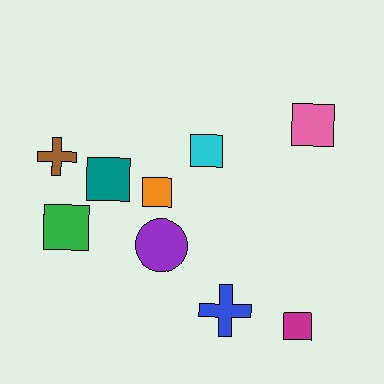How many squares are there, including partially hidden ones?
There are 6 squares.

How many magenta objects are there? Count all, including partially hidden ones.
There is 1 magenta object.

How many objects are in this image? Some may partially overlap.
There are 9 objects.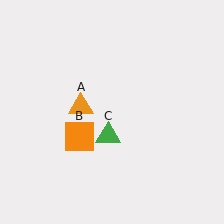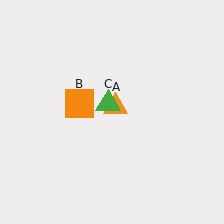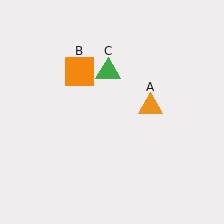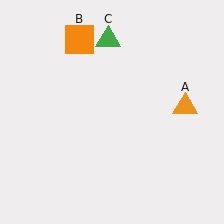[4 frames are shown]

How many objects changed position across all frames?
3 objects changed position: orange triangle (object A), orange square (object B), green triangle (object C).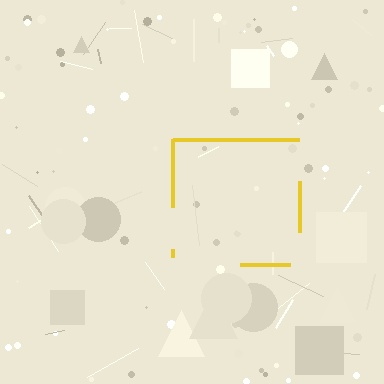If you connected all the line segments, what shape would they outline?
They would outline a square.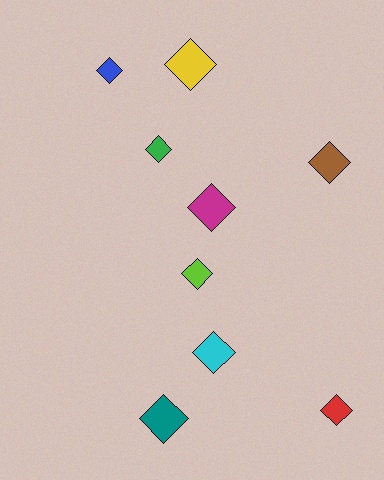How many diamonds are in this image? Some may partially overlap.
There are 9 diamonds.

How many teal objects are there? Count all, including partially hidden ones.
There is 1 teal object.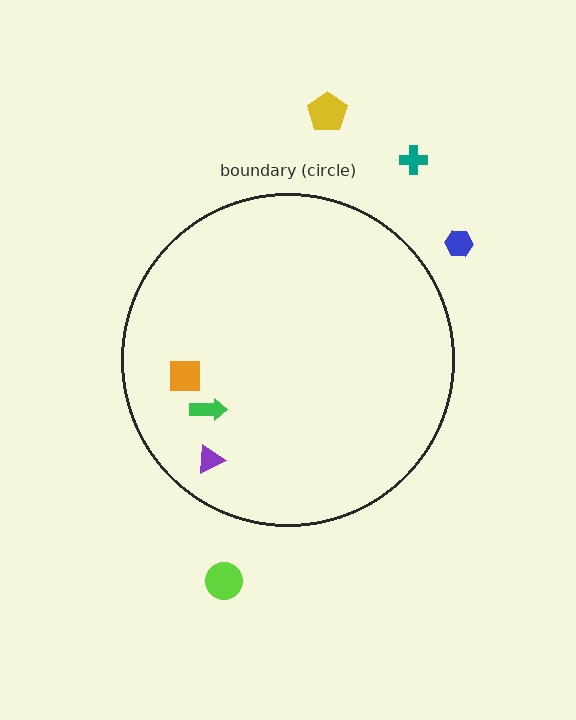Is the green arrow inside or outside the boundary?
Inside.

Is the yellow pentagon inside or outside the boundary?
Outside.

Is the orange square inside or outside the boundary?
Inside.